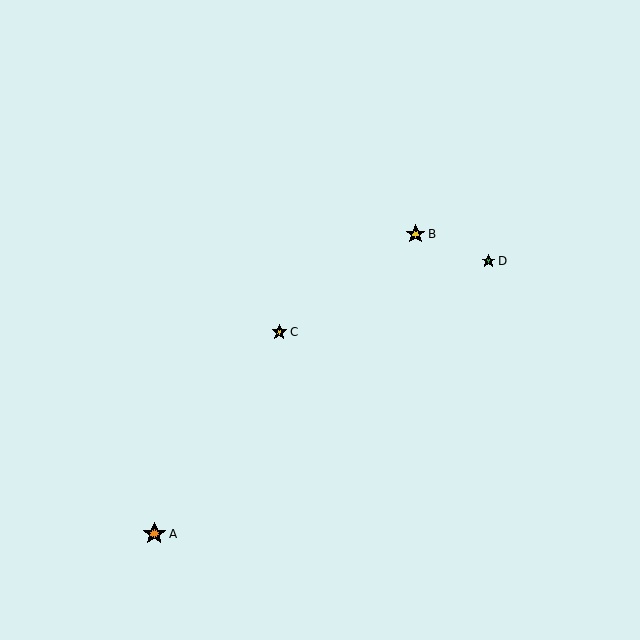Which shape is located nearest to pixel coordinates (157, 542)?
The orange star (labeled A) at (154, 534) is nearest to that location.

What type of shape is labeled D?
Shape D is a green star.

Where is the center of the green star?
The center of the green star is at (488, 261).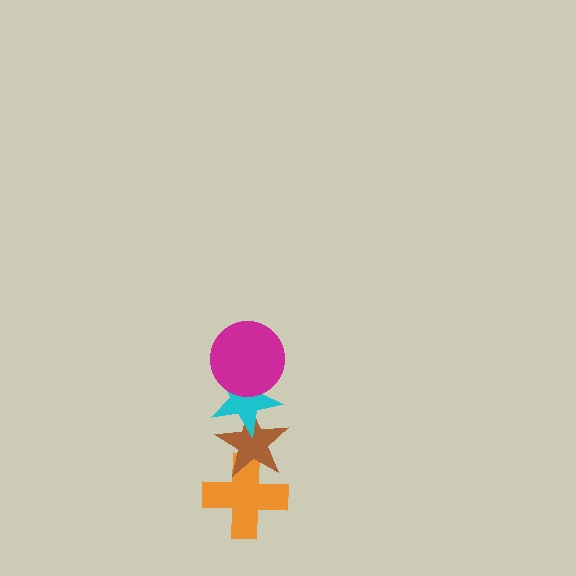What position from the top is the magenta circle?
The magenta circle is 1st from the top.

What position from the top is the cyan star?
The cyan star is 2nd from the top.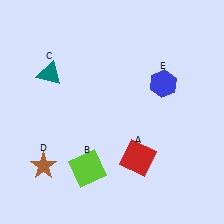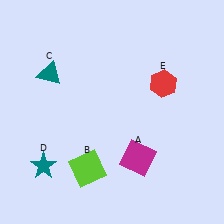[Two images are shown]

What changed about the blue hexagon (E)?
In Image 1, E is blue. In Image 2, it changed to red.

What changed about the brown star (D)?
In Image 1, D is brown. In Image 2, it changed to teal.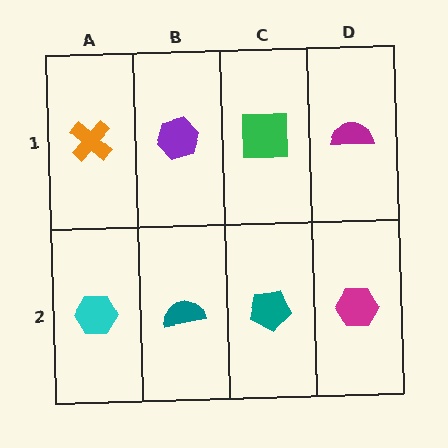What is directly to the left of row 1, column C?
A purple hexagon.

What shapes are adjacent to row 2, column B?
A purple hexagon (row 1, column B), a cyan hexagon (row 2, column A), a teal pentagon (row 2, column C).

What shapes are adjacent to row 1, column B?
A teal semicircle (row 2, column B), an orange cross (row 1, column A), a green square (row 1, column C).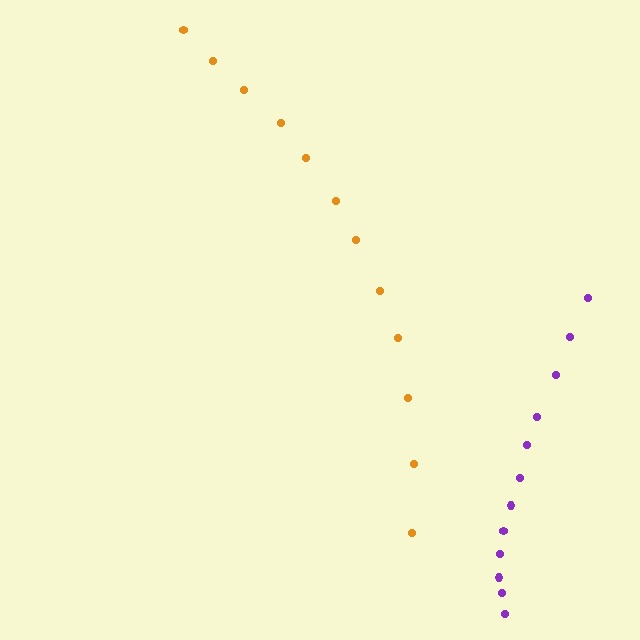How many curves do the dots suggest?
There are 2 distinct paths.